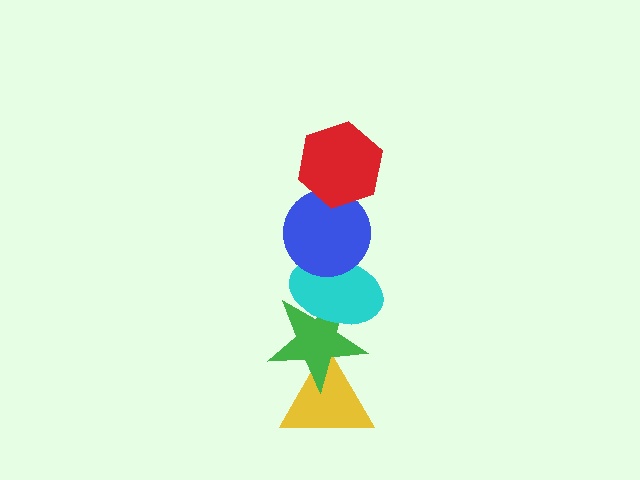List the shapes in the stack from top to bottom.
From top to bottom: the red hexagon, the blue circle, the cyan ellipse, the green star, the yellow triangle.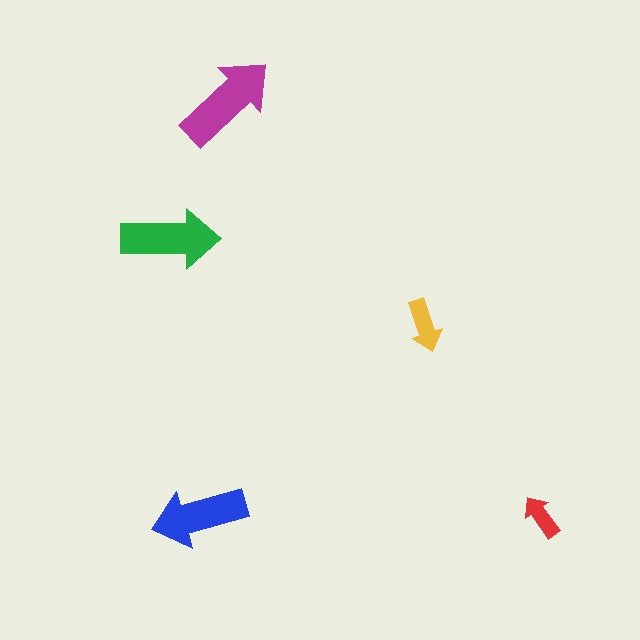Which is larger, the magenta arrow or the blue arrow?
The magenta one.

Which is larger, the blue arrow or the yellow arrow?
The blue one.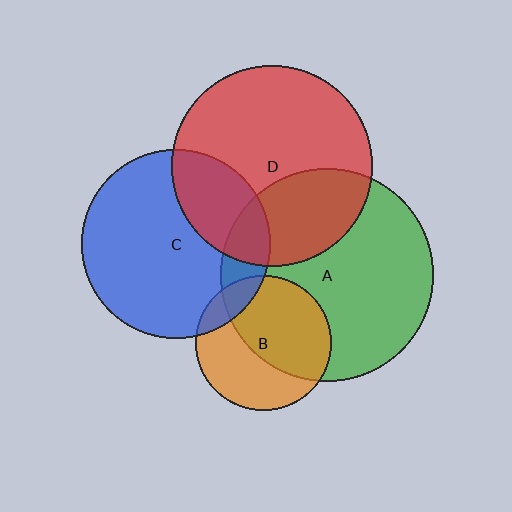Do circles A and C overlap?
Yes.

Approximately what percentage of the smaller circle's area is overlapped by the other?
Approximately 15%.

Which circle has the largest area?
Circle A (green).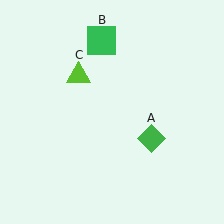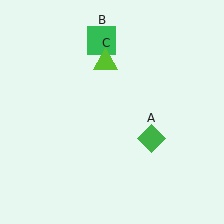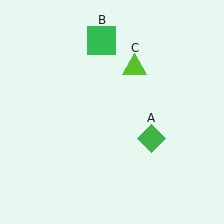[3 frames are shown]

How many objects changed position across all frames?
1 object changed position: lime triangle (object C).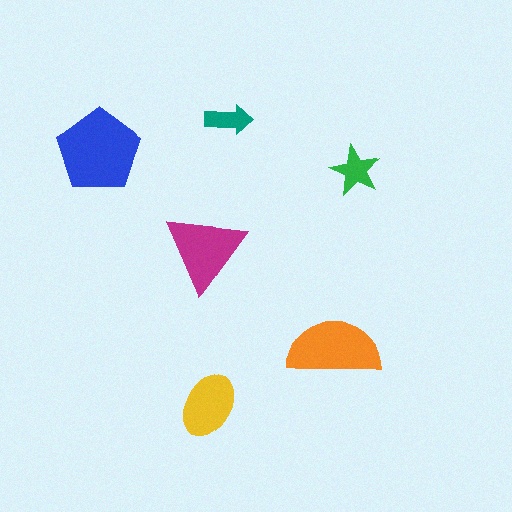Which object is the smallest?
The teal arrow.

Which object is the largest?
The blue pentagon.